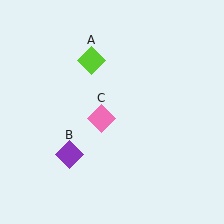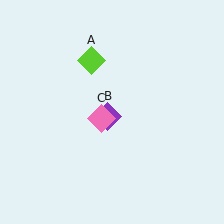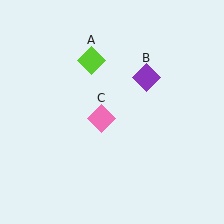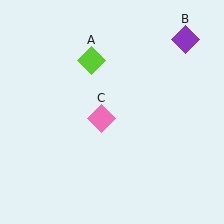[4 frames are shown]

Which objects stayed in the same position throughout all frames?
Lime diamond (object A) and pink diamond (object C) remained stationary.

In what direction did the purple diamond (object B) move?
The purple diamond (object B) moved up and to the right.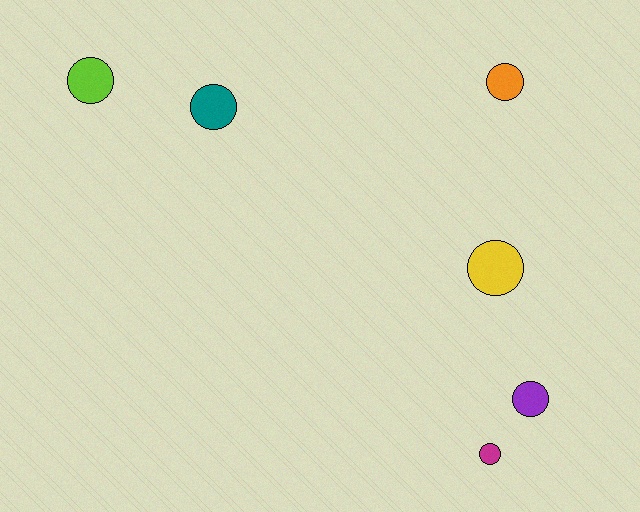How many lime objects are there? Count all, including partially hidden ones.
There is 1 lime object.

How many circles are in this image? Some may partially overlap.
There are 6 circles.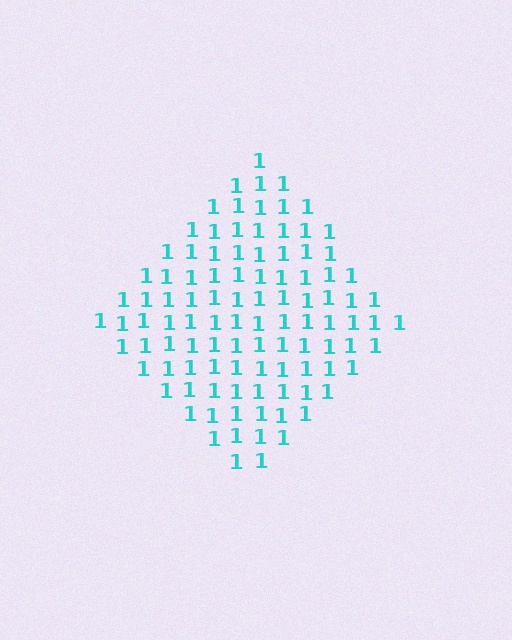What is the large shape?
The large shape is a diamond.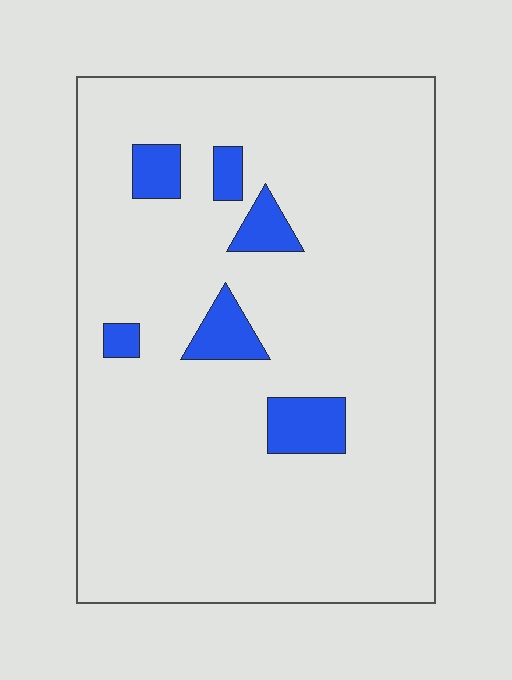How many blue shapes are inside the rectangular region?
6.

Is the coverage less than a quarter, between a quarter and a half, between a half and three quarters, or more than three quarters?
Less than a quarter.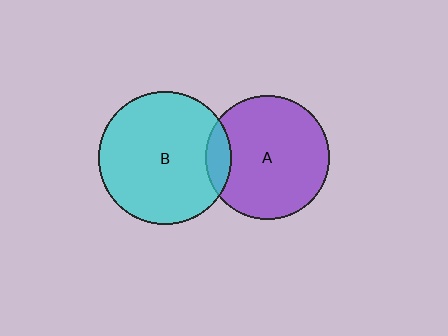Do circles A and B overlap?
Yes.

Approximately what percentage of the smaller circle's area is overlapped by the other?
Approximately 10%.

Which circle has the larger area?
Circle B (cyan).